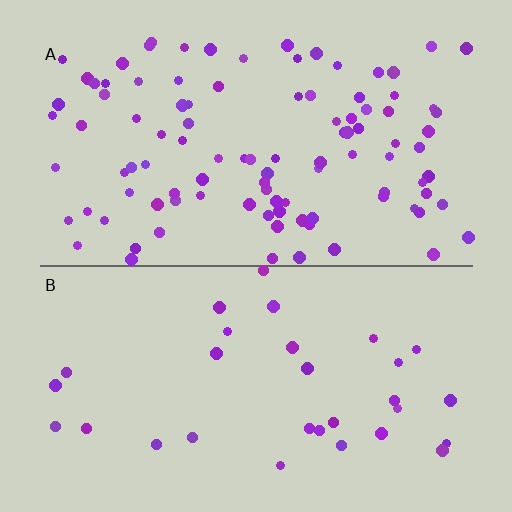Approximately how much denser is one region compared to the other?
Approximately 3.3× — region A over region B.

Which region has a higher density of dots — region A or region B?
A (the top).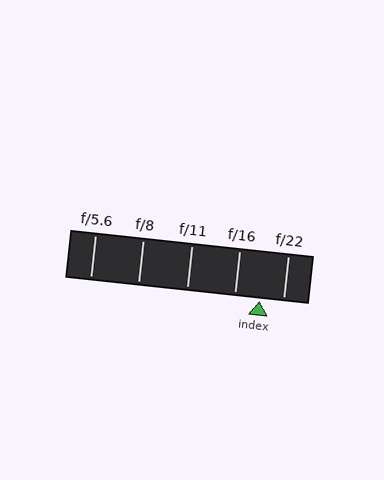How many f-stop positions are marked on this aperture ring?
There are 5 f-stop positions marked.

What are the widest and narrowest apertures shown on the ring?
The widest aperture shown is f/5.6 and the narrowest is f/22.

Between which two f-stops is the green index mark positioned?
The index mark is between f/16 and f/22.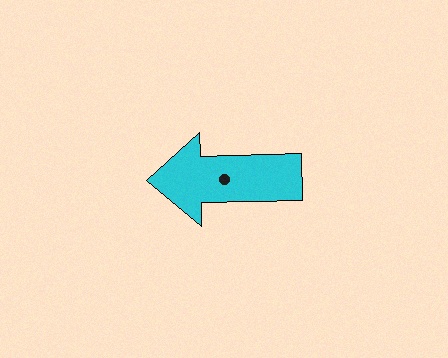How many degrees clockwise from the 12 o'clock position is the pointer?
Approximately 269 degrees.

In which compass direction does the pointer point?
West.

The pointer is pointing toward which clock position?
Roughly 9 o'clock.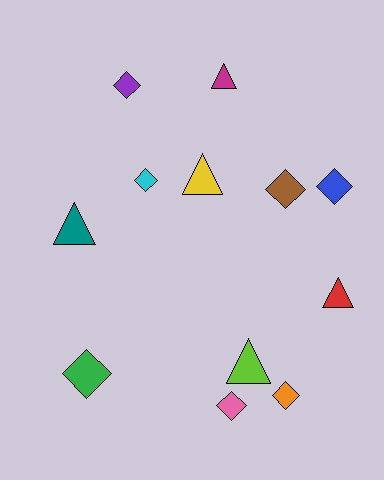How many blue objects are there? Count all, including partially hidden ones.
There is 1 blue object.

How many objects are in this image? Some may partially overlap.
There are 12 objects.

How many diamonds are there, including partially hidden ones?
There are 7 diamonds.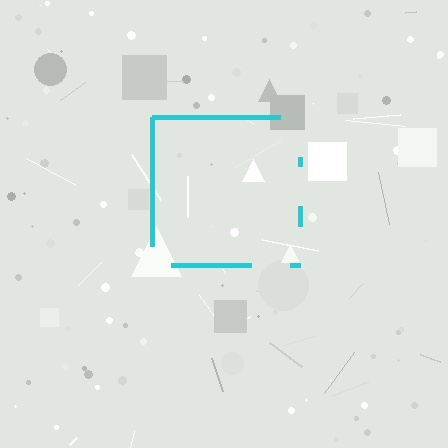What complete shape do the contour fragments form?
The contour fragments form a square.